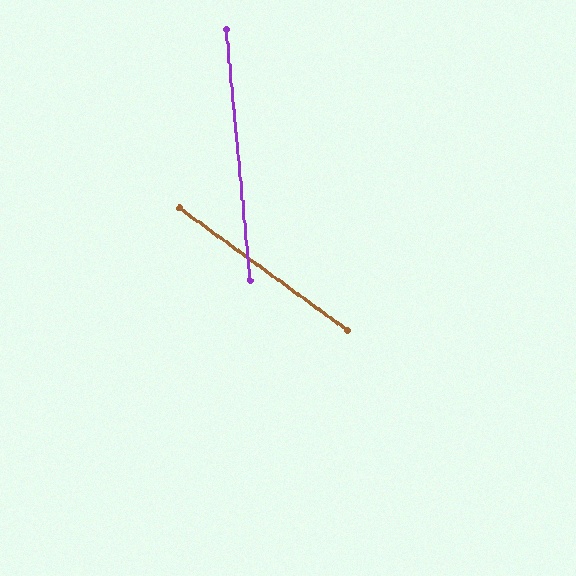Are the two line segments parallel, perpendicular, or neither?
Neither parallel nor perpendicular — they differ by about 48°.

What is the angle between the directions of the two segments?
Approximately 48 degrees.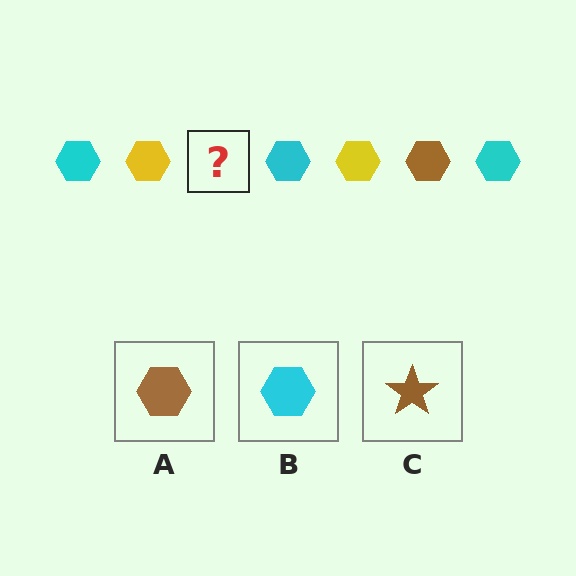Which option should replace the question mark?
Option A.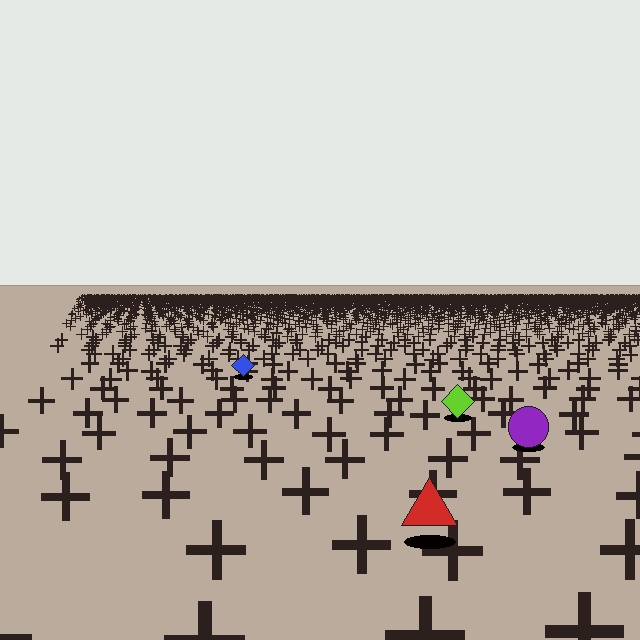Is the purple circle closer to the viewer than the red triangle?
No. The red triangle is closer — you can tell from the texture gradient: the ground texture is coarser near it.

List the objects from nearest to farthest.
From nearest to farthest: the red triangle, the purple circle, the lime diamond, the blue diamond.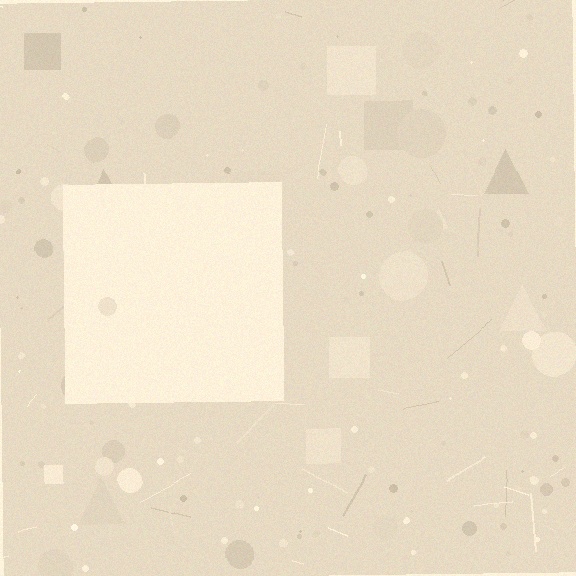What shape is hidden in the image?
A square is hidden in the image.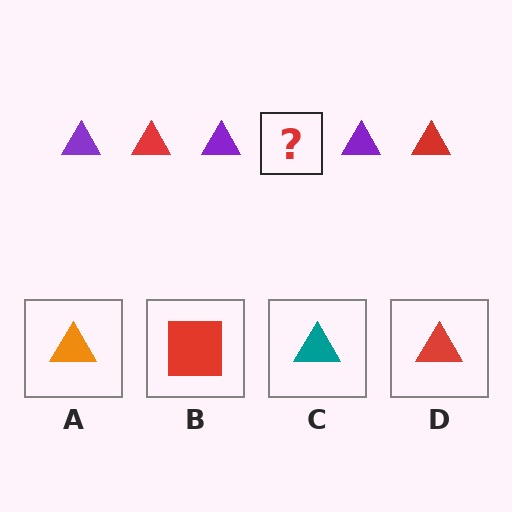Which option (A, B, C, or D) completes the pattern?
D.